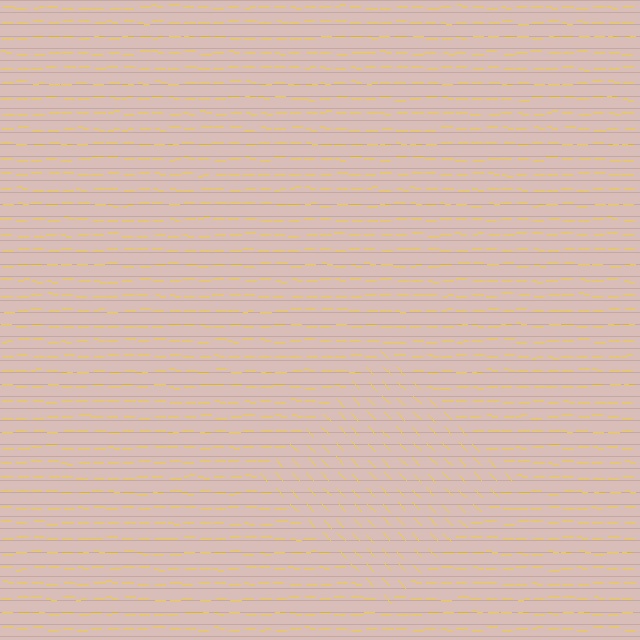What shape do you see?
I see a diamond.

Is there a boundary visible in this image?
Yes, there is a texture boundary formed by a change in line orientation.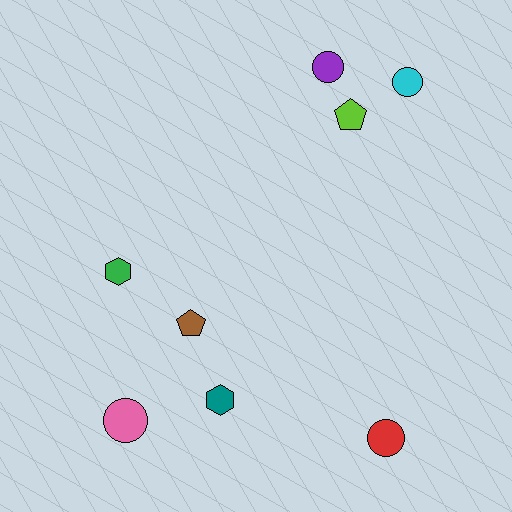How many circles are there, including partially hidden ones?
There are 4 circles.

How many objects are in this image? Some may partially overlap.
There are 8 objects.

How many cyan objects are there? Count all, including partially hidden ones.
There is 1 cyan object.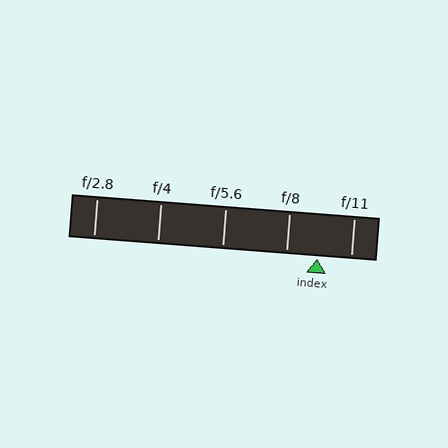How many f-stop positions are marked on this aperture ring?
There are 5 f-stop positions marked.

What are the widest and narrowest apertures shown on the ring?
The widest aperture shown is f/2.8 and the narrowest is f/11.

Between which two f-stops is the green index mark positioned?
The index mark is between f/8 and f/11.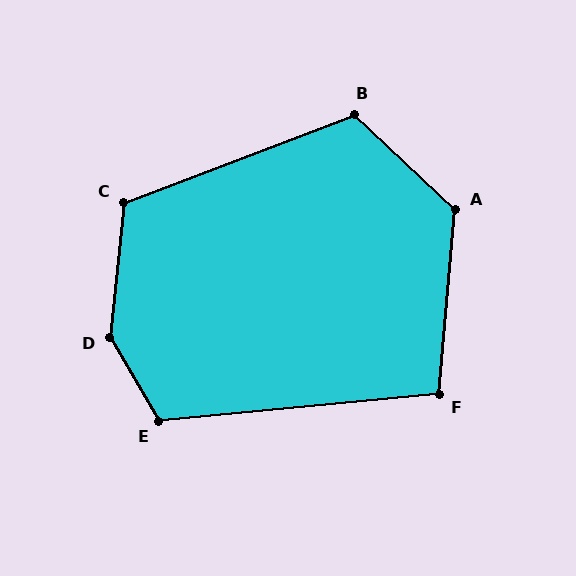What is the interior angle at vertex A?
Approximately 128 degrees (obtuse).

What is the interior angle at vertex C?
Approximately 117 degrees (obtuse).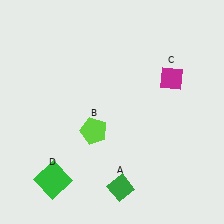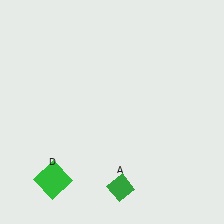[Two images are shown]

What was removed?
The lime pentagon (B), the magenta diamond (C) were removed in Image 2.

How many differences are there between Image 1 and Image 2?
There are 2 differences between the two images.